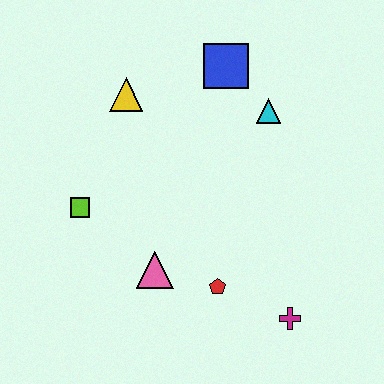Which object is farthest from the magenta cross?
The yellow triangle is farthest from the magenta cross.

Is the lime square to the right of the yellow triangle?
No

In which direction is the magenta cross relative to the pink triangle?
The magenta cross is to the right of the pink triangle.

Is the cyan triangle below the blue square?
Yes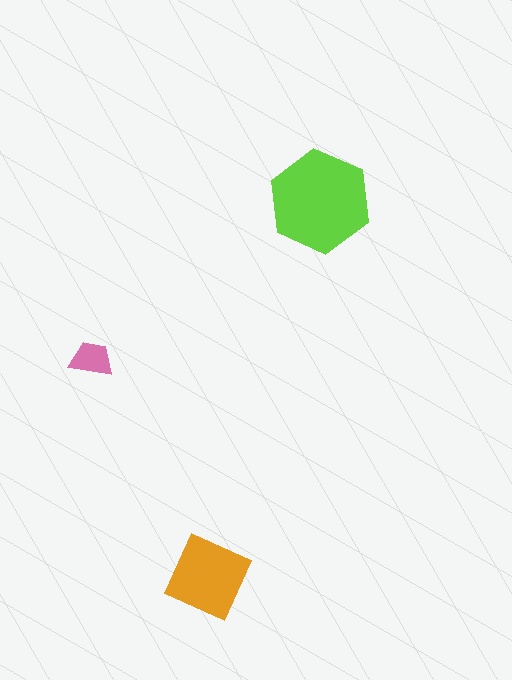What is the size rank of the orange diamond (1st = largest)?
2nd.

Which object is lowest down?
The orange diamond is bottommost.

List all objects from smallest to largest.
The pink trapezoid, the orange diamond, the lime hexagon.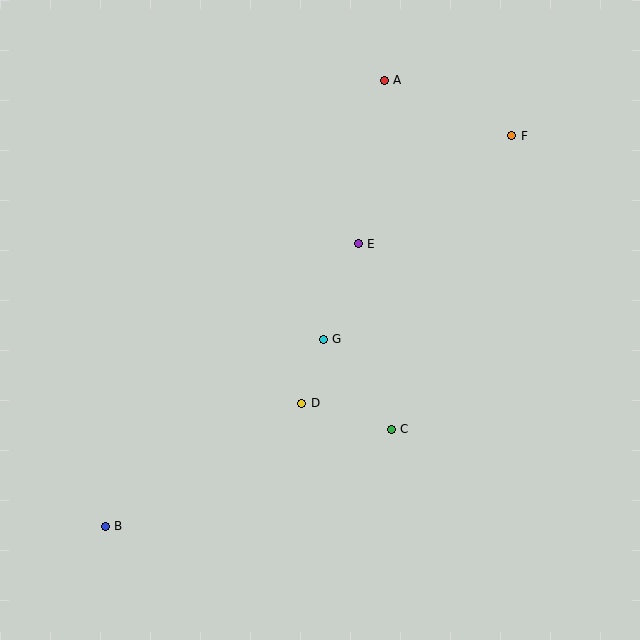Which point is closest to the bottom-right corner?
Point C is closest to the bottom-right corner.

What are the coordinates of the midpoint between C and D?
The midpoint between C and D is at (347, 416).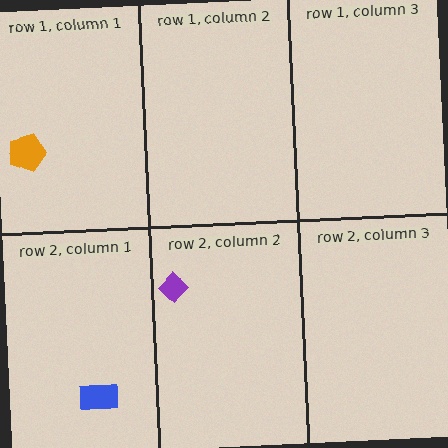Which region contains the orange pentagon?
The row 1, column 1 region.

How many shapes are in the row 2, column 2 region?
1.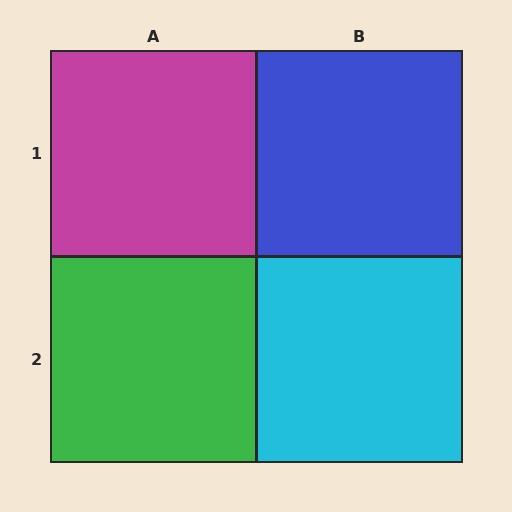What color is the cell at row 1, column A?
Magenta.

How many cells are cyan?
1 cell is cyan.